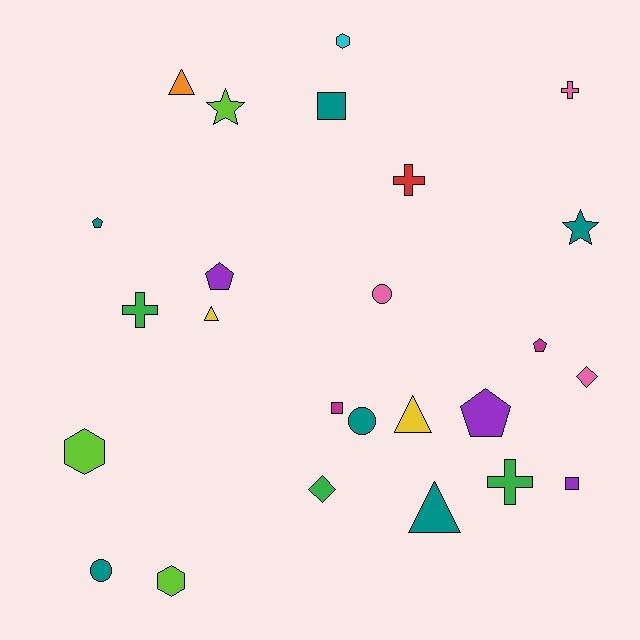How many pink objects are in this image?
There are 3 pink objects.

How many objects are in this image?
There are 25 objects.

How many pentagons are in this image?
There are 4 pentagons.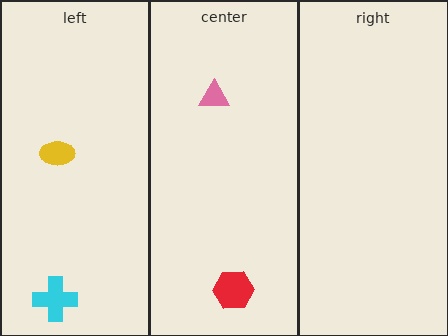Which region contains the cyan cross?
The left region.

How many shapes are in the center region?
2.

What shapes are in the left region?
The cyan cross, the yellow ellipse.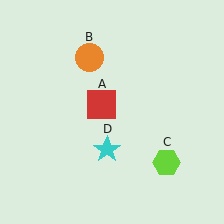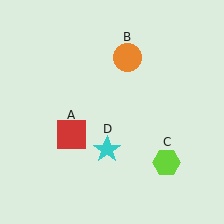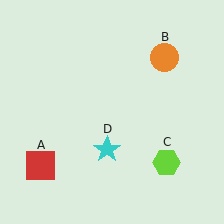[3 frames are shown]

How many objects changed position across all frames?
2 objects changed position: red square (object A), orange circle (object B).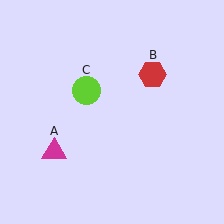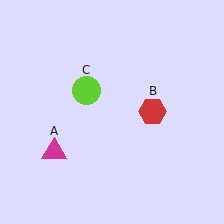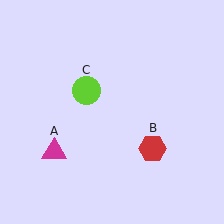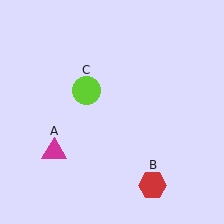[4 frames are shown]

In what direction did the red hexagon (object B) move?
The red hexagon (object B) moved down.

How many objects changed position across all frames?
1 object changed position: red hexagon (object B).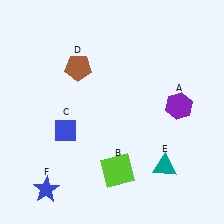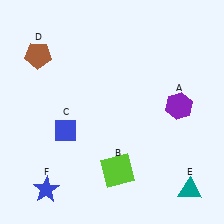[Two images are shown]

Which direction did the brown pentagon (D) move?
The brown pentagon (D) moved left.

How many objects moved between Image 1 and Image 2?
2 objects moved between the two images.